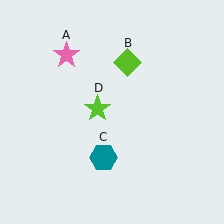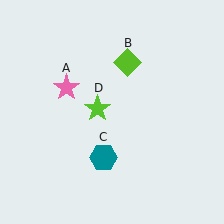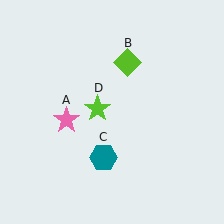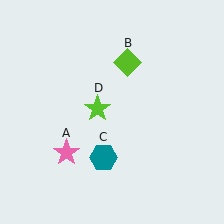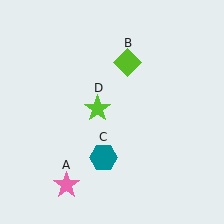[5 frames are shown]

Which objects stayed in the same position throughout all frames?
Lime diamond (object B) and teal hexagon (object C) and lime star (object D) remained stationary.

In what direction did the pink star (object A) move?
The pink star (object A) moved down.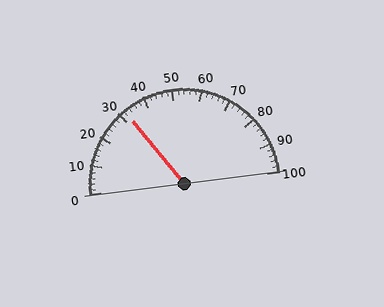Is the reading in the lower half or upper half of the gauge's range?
The reading is in the lower half of the range (0 to 100).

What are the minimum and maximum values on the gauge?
The gauge ranges from 0 to 100.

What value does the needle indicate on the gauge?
The needle indicates approximately 32.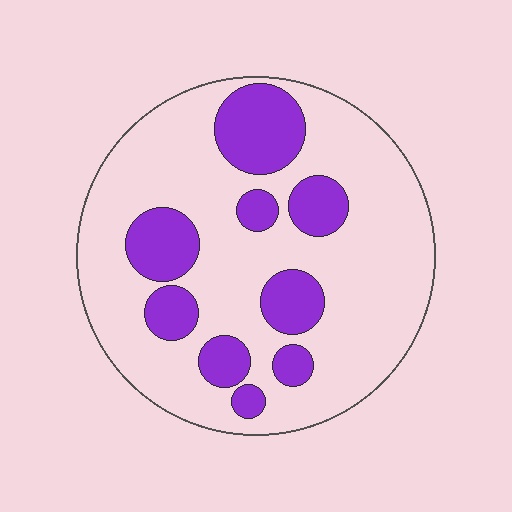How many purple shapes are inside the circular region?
9.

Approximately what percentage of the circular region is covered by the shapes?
Approximately 25%.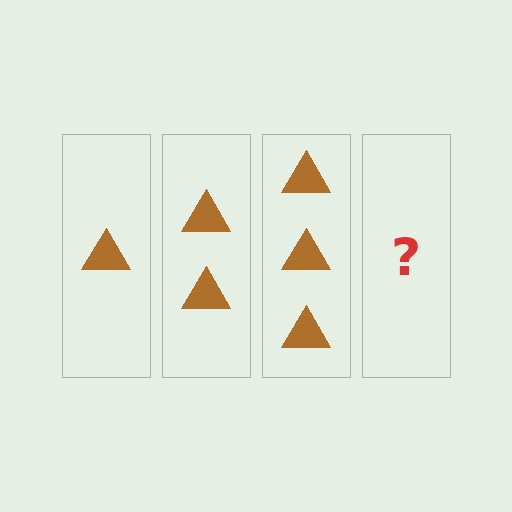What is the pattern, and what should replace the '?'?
The pattern is that each step adds one more triangle. The '?' should be 4 triangles.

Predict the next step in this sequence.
The next step is 4 triangles.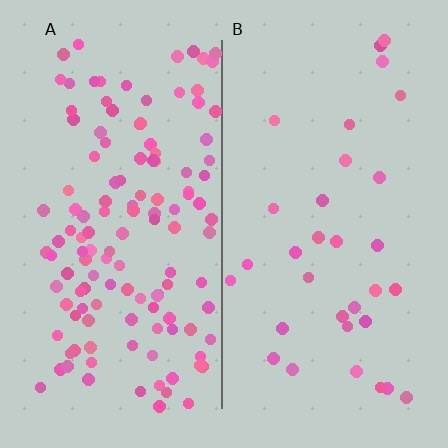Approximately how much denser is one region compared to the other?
Approximately 3.9× — region A over region B.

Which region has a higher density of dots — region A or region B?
A (the left).